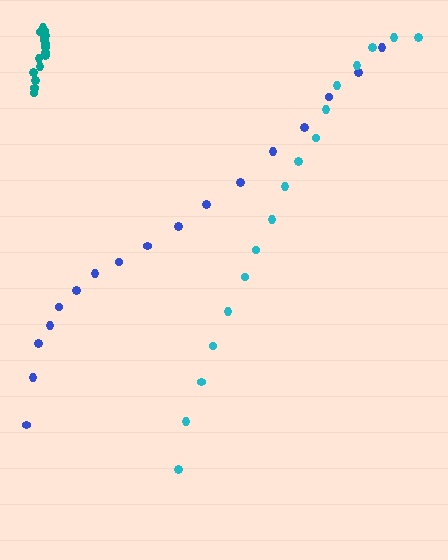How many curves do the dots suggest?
There are 3 distinct paths.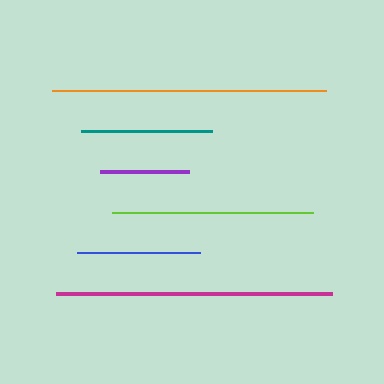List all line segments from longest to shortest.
From longest to shortest: magenta, orange, lime, teal, blue, purple.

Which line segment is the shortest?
The purple line is the shortest at approximately 89 pixels.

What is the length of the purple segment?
The purple segment is approximately 89 pixels long.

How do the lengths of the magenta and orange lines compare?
The magenta and orange lines are approximately the same length.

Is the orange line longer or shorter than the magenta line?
The magenta line is longer than the orange line.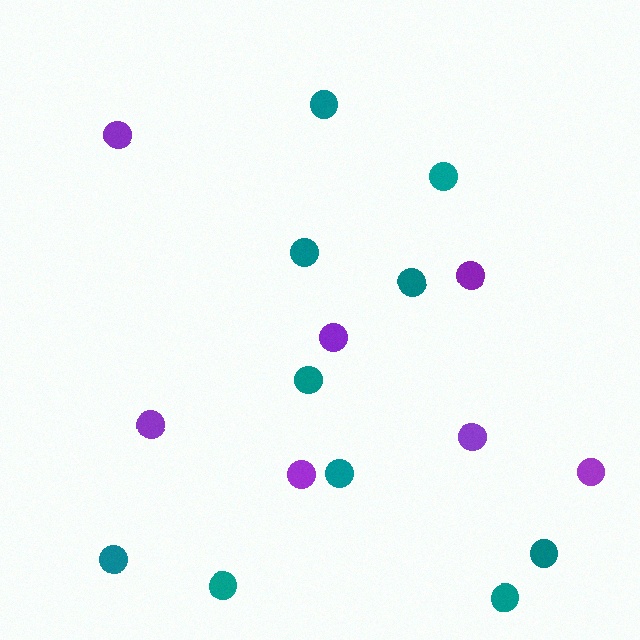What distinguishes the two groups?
There are 2 groups: one group of teal circles (10) and one group of purple circles (7).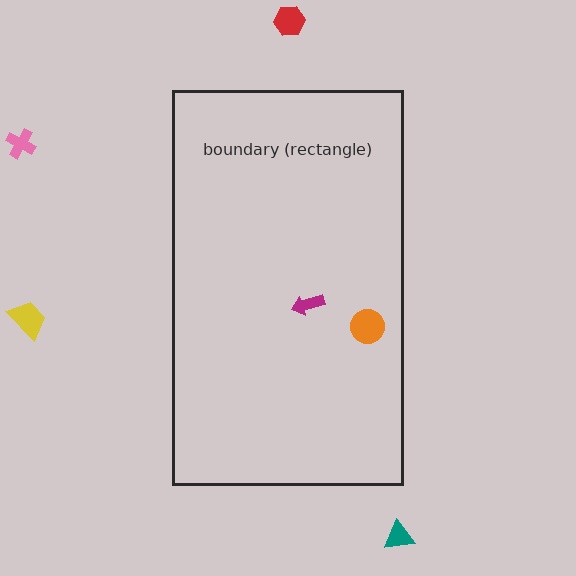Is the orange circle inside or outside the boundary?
Inside.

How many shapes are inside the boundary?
2 inside, 4 outside.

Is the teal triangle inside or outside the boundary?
Outside.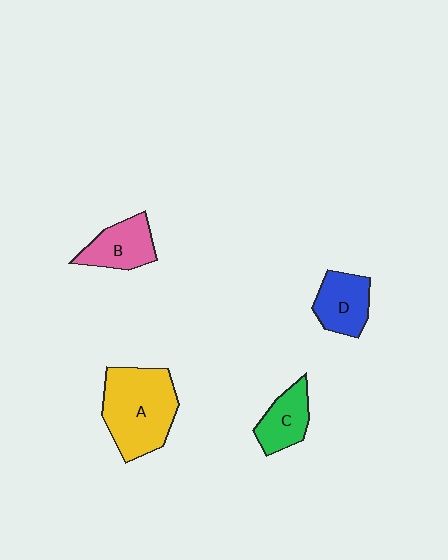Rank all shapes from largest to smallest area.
From largest to smallest: A (yellow), B (pink), D (blue), C (green).